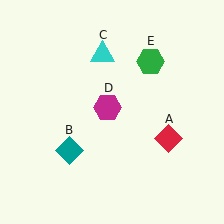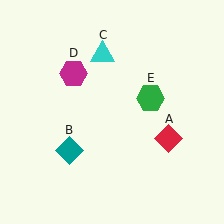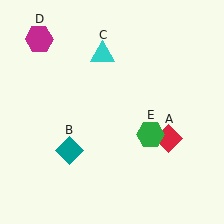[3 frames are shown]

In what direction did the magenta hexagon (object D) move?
The magenta hexagon (object D) moved up and to the left.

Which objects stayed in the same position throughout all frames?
Red diamond (object A) and teal diamond (object B) and cyan triangle (object C) remained stationary.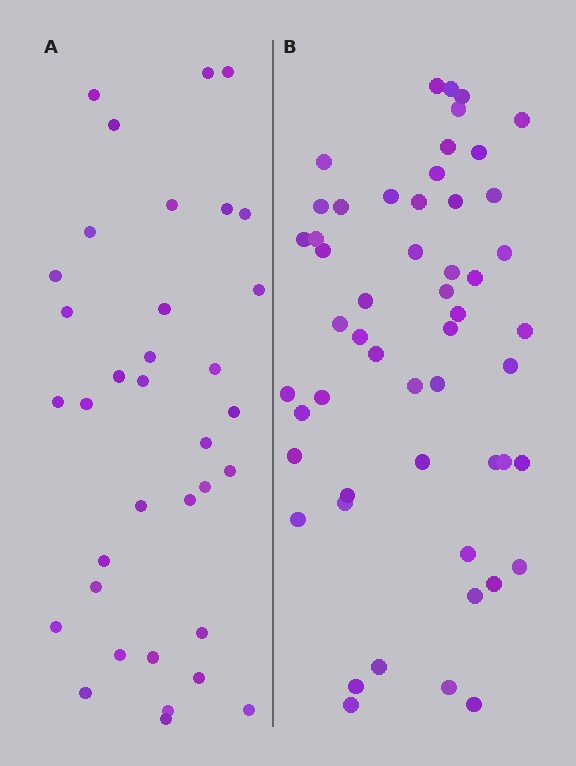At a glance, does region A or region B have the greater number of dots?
Region B (the right region) has more dots.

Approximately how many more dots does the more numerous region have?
Region B has approximately 20 more dots than region A.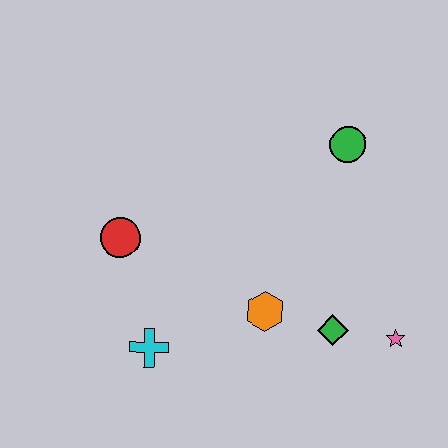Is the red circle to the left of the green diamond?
Yes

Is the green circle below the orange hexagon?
No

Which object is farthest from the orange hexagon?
The green circle is farthest from the orange hexagon.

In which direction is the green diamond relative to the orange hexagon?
The green diamond is to the right of the orange hexagon.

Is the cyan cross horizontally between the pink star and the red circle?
Yes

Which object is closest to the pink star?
The green diamond is closest to the pink star.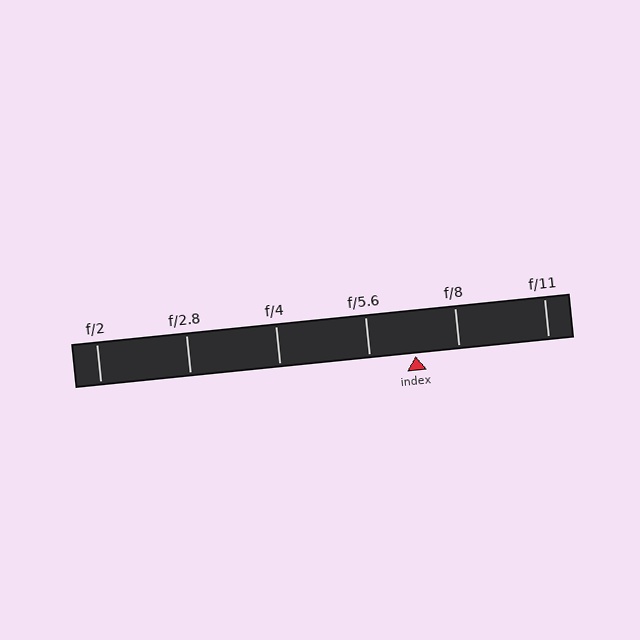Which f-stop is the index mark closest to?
The index mark is closest to f/8.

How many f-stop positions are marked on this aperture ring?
There are 6 f-stop positions marked.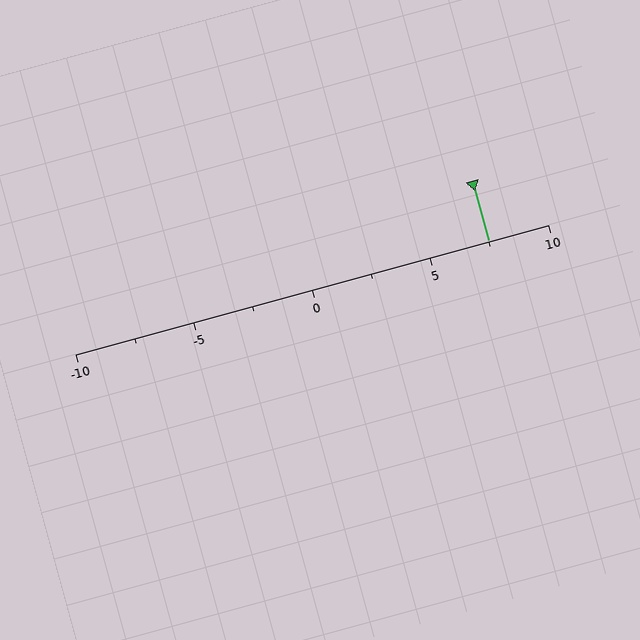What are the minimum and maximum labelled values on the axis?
The axis runs from -10 to 10.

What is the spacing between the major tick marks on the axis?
The major ticks are spaced 5 apart.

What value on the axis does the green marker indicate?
The marker indicates approximately 7.5.